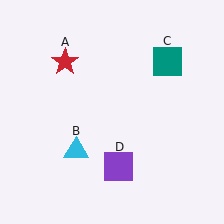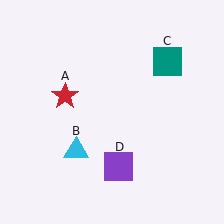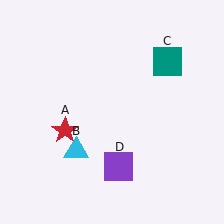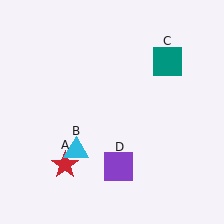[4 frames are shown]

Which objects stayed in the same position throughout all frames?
Cyan triangle (object B) and teal square (object C) and purple square (object D) remained stationary.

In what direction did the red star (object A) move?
The red star (object A) moved down.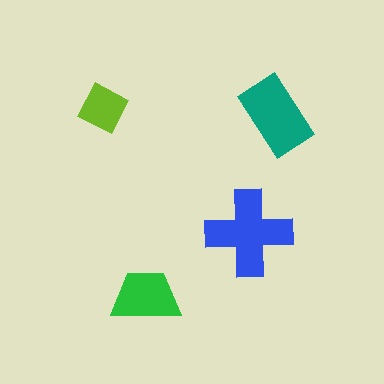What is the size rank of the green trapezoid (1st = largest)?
3rd.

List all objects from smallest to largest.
The lime diamond, the green trapezoid, the teal rectangle, the blue cross.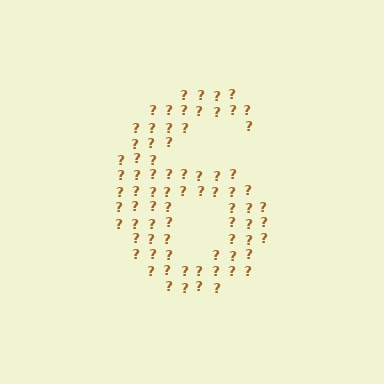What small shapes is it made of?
It is made of small question marks.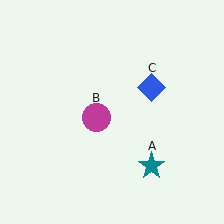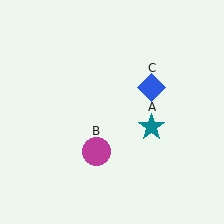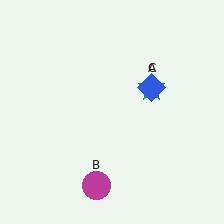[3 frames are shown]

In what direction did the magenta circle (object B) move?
The magenta circle (object B) moved down.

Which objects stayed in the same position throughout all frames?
Blue diamond (object C) remained stationary.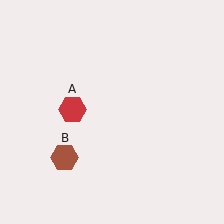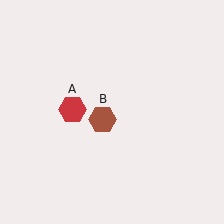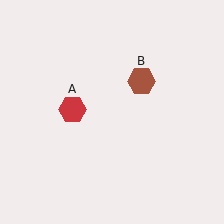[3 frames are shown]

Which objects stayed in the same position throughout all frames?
Red hexagon (object A) remained stationary.